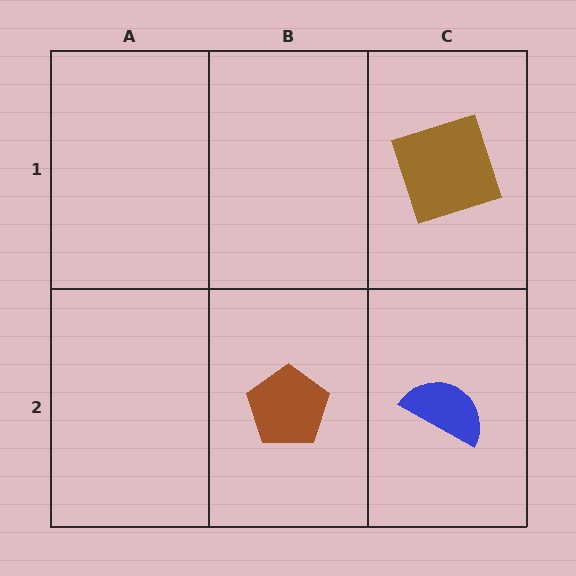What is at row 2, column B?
A brown pentagon.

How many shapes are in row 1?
1 shape.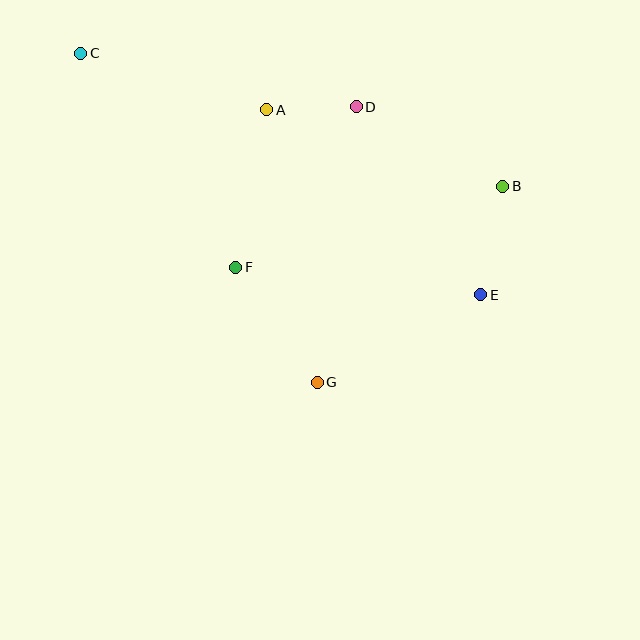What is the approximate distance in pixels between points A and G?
The distance between A and G is approximately 277 pixels.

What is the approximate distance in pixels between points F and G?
The distance between F and G is approximately 141 pixels.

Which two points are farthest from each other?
Points C and E are farthest from each other.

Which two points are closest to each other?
Points A and D are closest to each other.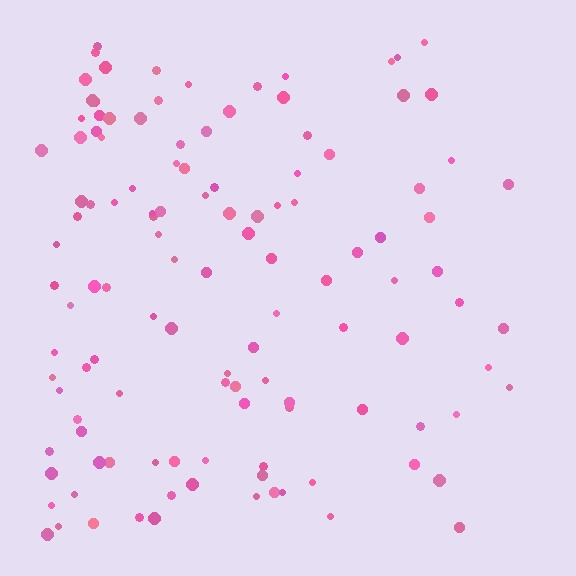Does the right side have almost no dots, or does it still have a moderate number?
Still a moderate number, just noticeably fewer than the left.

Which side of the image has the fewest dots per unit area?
The right.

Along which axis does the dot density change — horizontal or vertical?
Horizontal.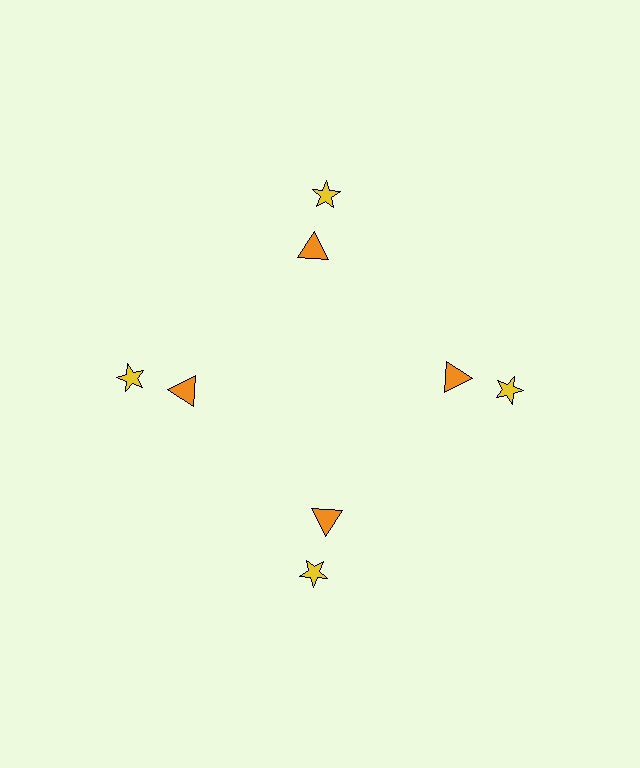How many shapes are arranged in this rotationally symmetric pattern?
There are 8 shapes, arranged in 4 groups of 2.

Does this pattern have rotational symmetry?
Yes, this pattern has 4-fold rotational symmetry. It looks the same after rotating 90 degrees around the center.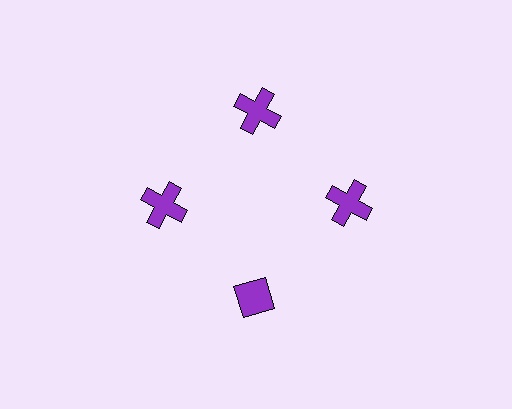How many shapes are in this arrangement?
There are 4 shapes arranged in a ring pattern.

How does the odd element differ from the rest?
It has a different shape: diamond instead of cross.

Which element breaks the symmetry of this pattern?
The purple diamond at roughly the 6 o'clock position breaks the symmetry. All other shapes are purple crosses.